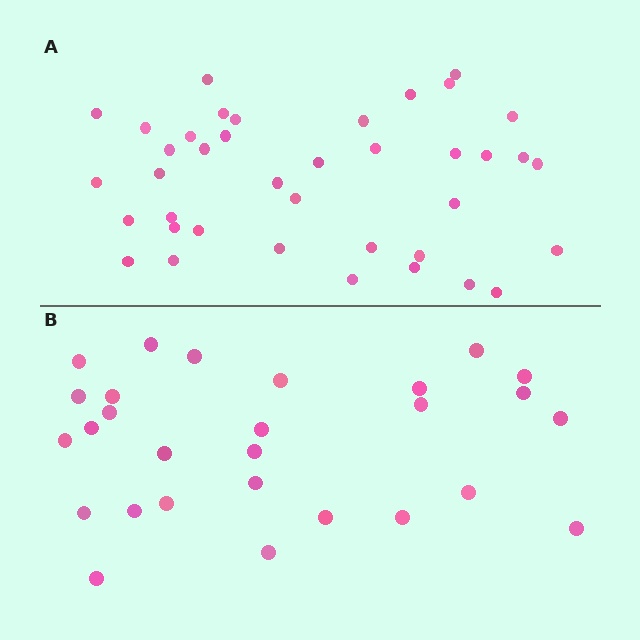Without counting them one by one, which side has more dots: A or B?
Region A (the top region) has more dots.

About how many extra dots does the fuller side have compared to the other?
Region A has roughly 12 or so more dots than region B.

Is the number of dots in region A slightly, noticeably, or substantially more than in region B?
Region A has noticeably more, but not dramatically so. The ratio is roughly 1.4 to 1.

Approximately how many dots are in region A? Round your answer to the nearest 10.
About 40 dots. (The exact count is 39, which rounds to 40.)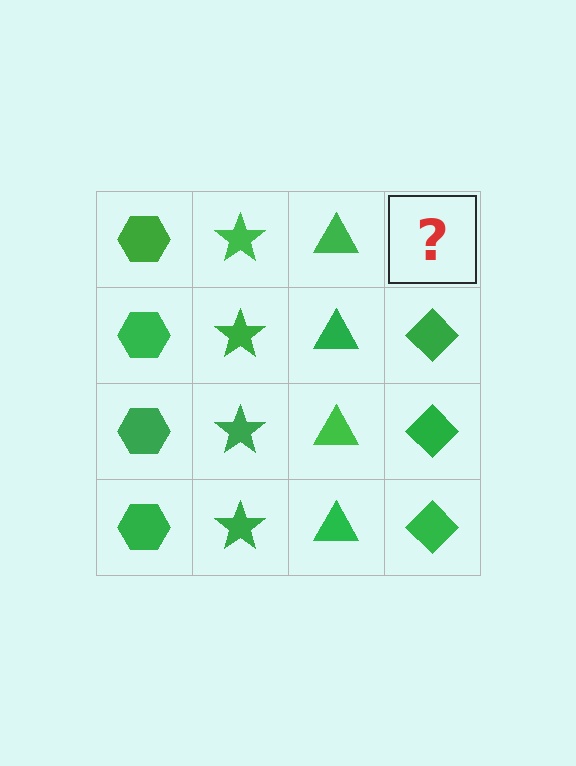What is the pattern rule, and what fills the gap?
The rule is that each column has a consistent shape. The gap should be filled with a green diamond.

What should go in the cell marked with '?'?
The missing cell should contain a green diamond.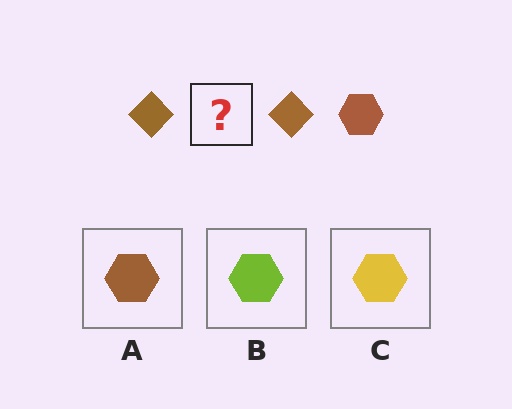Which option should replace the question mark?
Option A.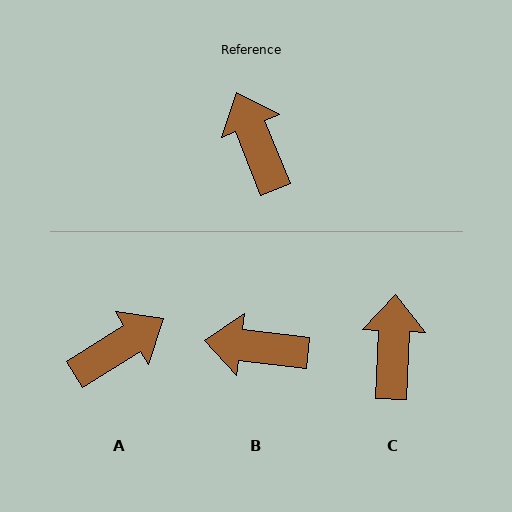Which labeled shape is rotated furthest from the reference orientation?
A, about 80 degrees away.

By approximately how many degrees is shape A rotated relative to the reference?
Approximately 80 degrees clockwise.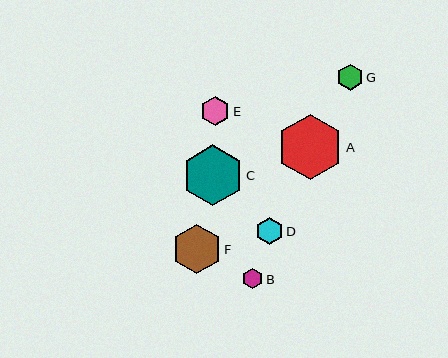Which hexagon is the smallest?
Hexagon B is the smallest with a size of approximately 21 pixels.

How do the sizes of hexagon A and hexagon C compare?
Hexagon A and hexagon C are approximately the same size.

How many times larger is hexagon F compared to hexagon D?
Hexagon F is approximately 1.8 times the size of hexagon D.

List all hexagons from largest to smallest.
From largest to smallest: A, C, F, E, D, G, B.